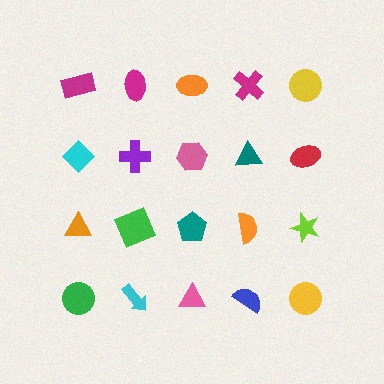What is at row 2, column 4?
A teal triangle.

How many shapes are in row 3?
5 shapes.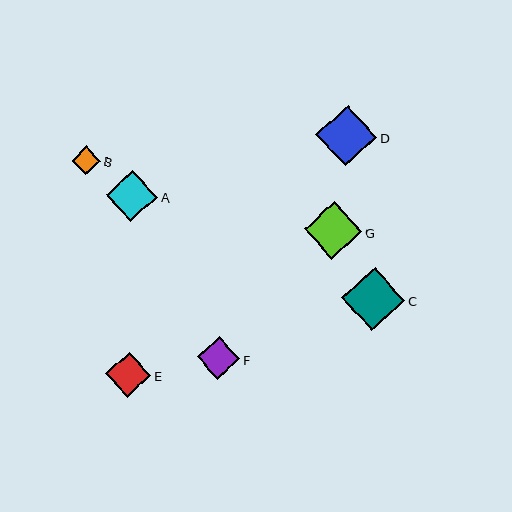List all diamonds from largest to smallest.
From largest to smallest: C, D, G, A, E, F, B.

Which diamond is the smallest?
Diamond B is the smallest with a size of approximately 28 pixels.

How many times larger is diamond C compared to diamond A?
Diamond C is approximately 1.2 times the size of diamond A.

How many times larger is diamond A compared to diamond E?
Diamond A is approximately 1.1 times the size of diamond E.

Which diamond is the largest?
Diamond C is the largest with a size of approximately 63 pixels.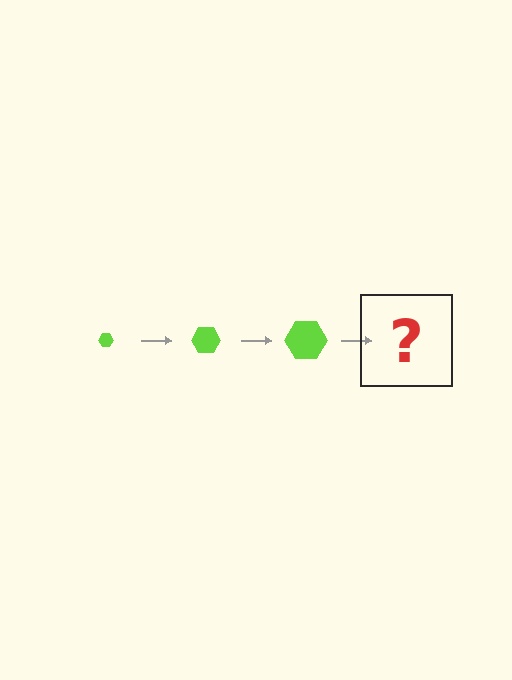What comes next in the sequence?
The next element should be a lime hexagon, larger than the previous one.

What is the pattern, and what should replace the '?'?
The pattern is that the hexagon gets progressively larger each step. The '?' should be a lime hexagon, larger than the previous one.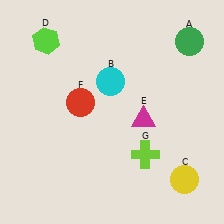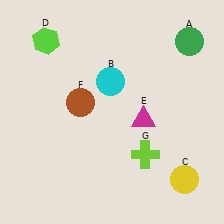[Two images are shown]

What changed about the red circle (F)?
In Image 1, F is red. In Image 2, it changed to brown.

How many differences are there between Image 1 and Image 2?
There is 1 difference between the two images.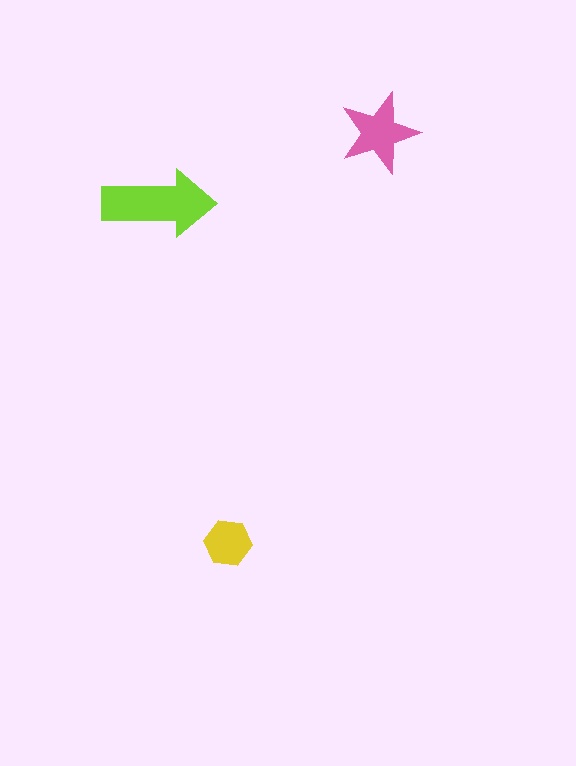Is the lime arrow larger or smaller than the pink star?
Larger.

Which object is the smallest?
The yellow hexagon.